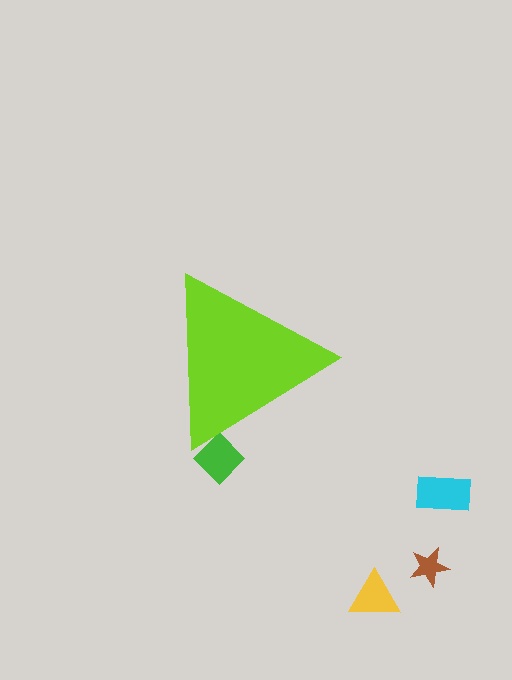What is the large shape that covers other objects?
A lime triangle.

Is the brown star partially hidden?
No, the brown star is fully visible.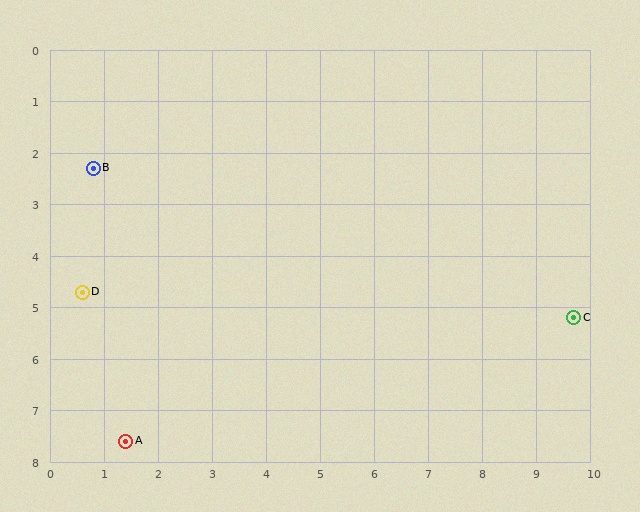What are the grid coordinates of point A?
Point A is at approximately (1.4, 7.6).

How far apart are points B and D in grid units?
Points B and D are about 2.4 grid units apart.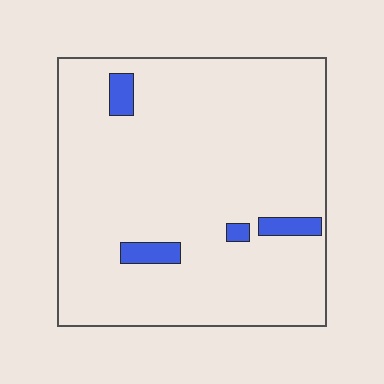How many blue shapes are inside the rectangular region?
4.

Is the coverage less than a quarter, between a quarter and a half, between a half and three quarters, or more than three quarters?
Less than a quarter.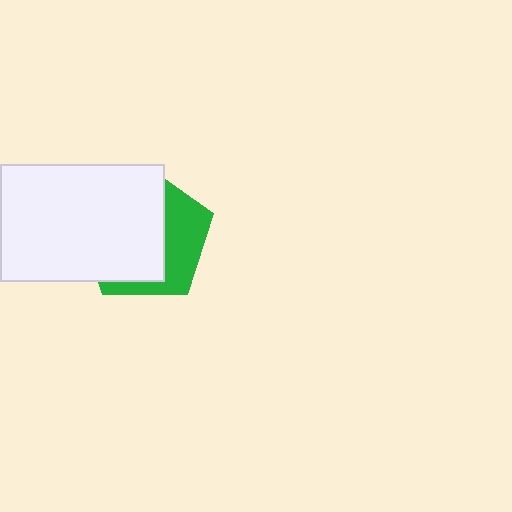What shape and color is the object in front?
The object in front is a white rectangle.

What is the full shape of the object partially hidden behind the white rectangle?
The partially hidden object is a green pentagon.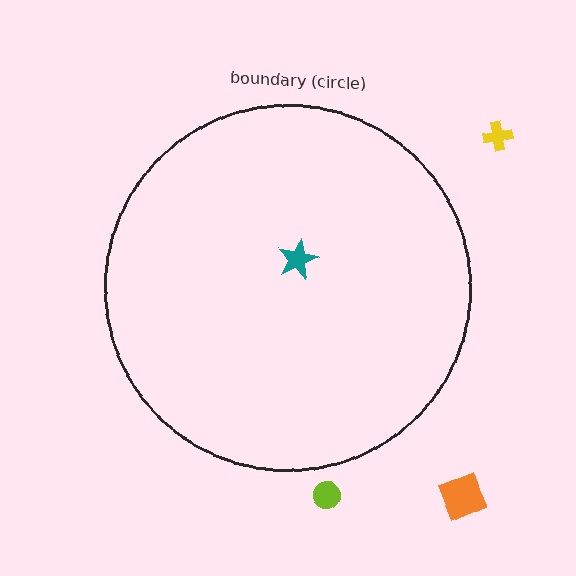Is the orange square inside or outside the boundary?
Outside.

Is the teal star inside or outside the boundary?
Inside.